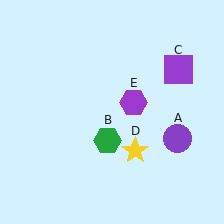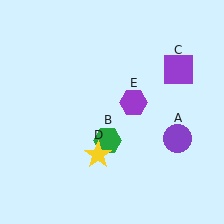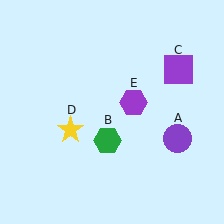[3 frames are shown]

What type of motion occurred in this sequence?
The yellow star (object D) rotated clockwise around the center of the scene.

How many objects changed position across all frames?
1 object changed position: yellow star (object D).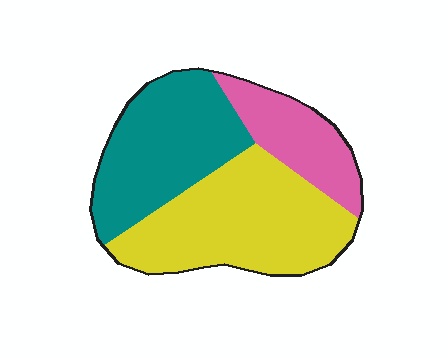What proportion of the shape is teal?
Teal takes up about three eighths (3/8) of the shape.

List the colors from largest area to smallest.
From largest to smallest: yellow, teal, pink.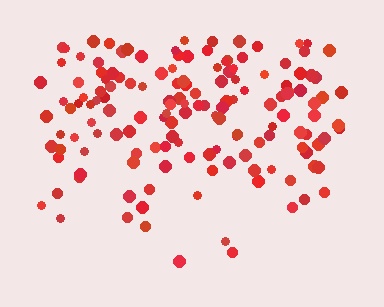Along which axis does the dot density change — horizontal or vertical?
Vertical.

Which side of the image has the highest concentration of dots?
The top.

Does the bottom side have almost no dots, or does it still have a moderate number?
Still a moderate number, just noticeably fewer than the top.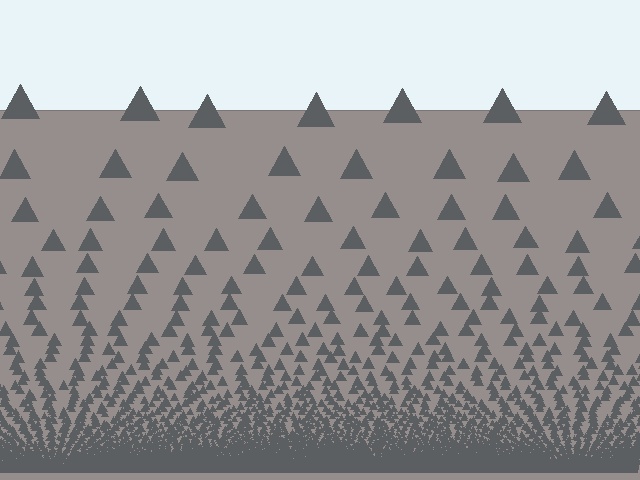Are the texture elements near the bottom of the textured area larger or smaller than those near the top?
Smaller. The gradient is inverted — elements near the bottom are smaller and denser.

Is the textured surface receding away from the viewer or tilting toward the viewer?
The surface appears to tilt toward the viewer. Texture elements get larger and sparser toward the top.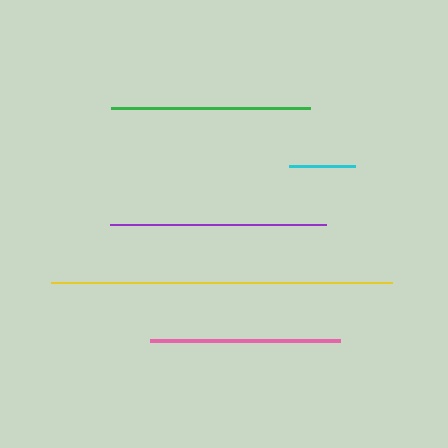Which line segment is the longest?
The yellow line is the longest at approximately 340 pixels.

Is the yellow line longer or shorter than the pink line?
The yellow line is longer than the pink line.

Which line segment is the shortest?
The cyan line is the shortest at approximately 67 pixels.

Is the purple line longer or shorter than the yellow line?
The yellow line is longer than the purple line.